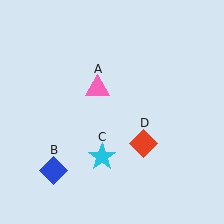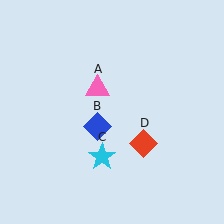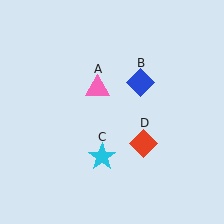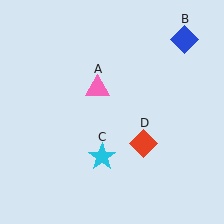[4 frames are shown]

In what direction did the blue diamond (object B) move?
The blue diamond (object B) moved up and to the right.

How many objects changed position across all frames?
1 object changed position: blue diamond (object B).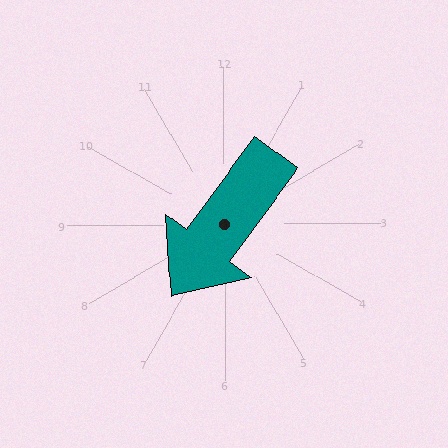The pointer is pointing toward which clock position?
Roughly 7 o'clock.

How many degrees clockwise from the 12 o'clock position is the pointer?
Approximately 217 degrees.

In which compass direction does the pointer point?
Southwest.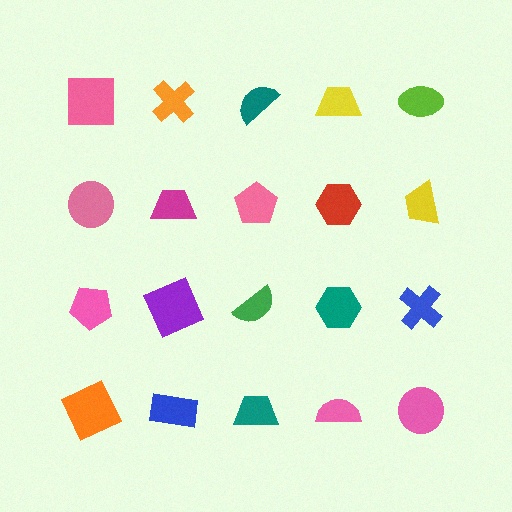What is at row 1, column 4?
A yellow trapezoid.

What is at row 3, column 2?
A purple square.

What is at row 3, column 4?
A teal hexagon.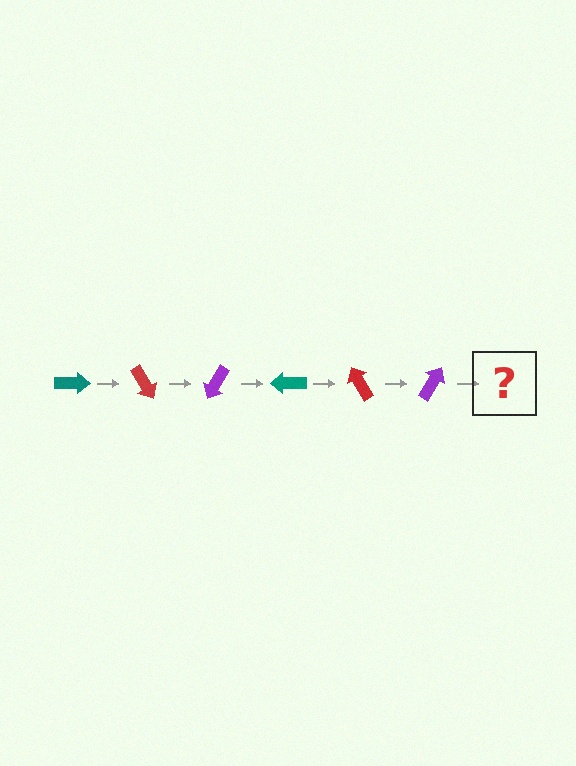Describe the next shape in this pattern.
It should be a teal arrow, rotated 360 degrees from the start.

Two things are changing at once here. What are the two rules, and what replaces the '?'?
The two rules are that it rotates 60 degrees each step and the color cycles through teal, red, and purple. The '?' should be a teal arrow, rotated 360 degrees from the start.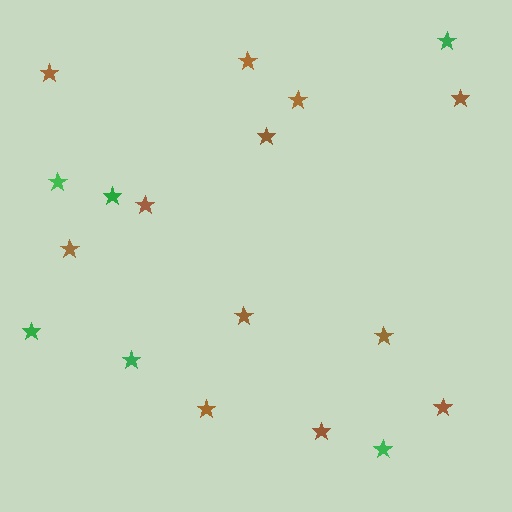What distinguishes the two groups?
There are 2 groups: one group of brown stars (12) and one group of green stars (6).